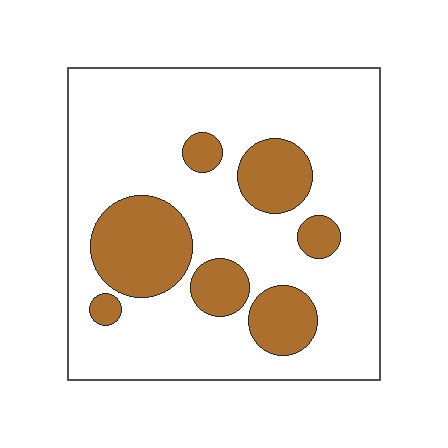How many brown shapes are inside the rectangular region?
7.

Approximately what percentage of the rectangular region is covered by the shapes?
Approximately 25%.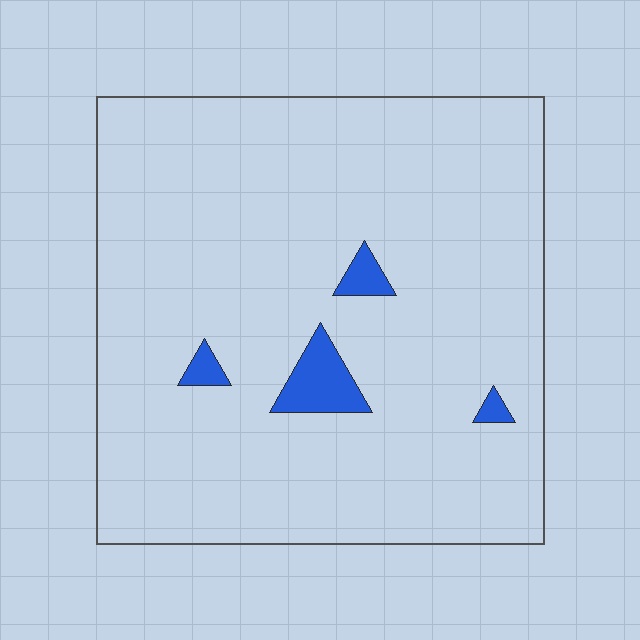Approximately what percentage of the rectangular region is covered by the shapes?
Approximately 5%.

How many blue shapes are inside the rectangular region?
4.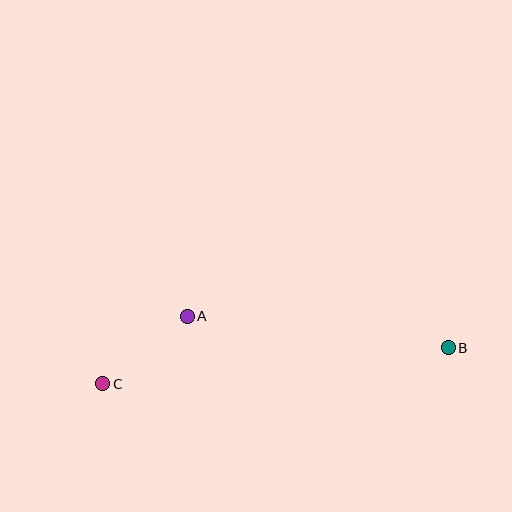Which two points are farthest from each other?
Points B and C are farthest from each other.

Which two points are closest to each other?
Points A and C are closest to each other.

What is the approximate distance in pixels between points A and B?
The distance between A and B is approximately 263 pixels.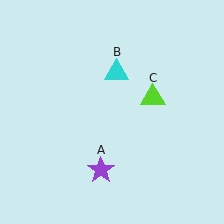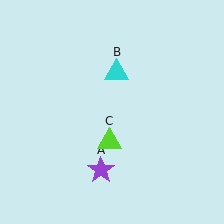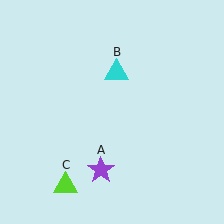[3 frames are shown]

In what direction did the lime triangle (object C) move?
The lime triangle (object C) moved down and to the left.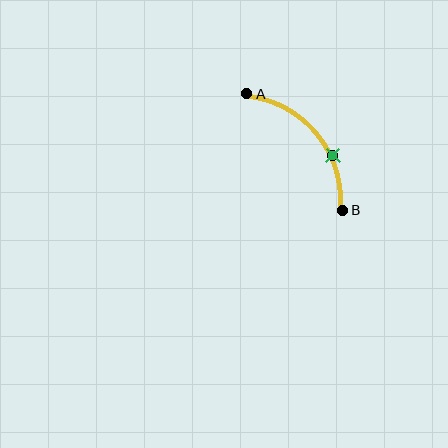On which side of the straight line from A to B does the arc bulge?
The arc bulges above and to the right of the straight line connecting A and B.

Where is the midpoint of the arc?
The arc midpoint is the point on the curve farthest from the straight line joining A and B. It sits above and to the right of that line.